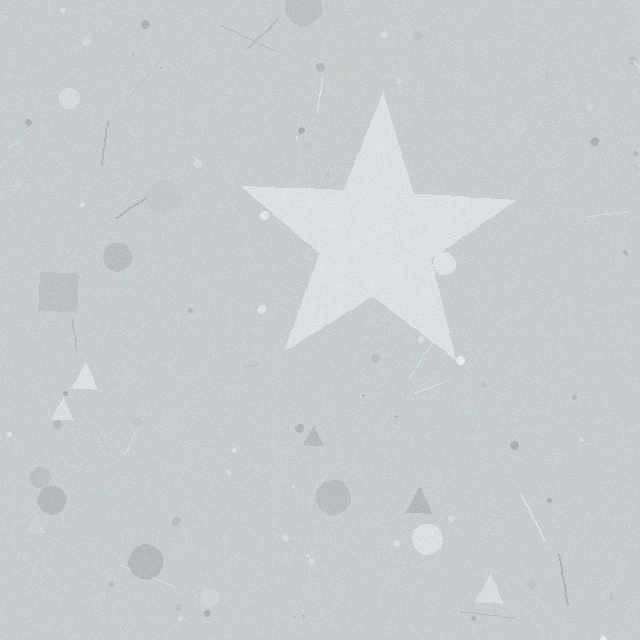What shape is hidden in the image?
A star is hidden in the image.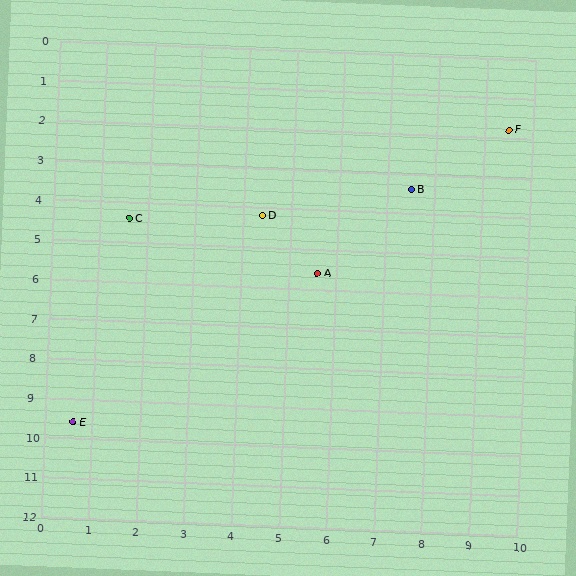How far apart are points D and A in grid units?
Points D and A are about 1.8 grid units apart.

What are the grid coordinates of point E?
Point E is at approximately (0.6, 9.6).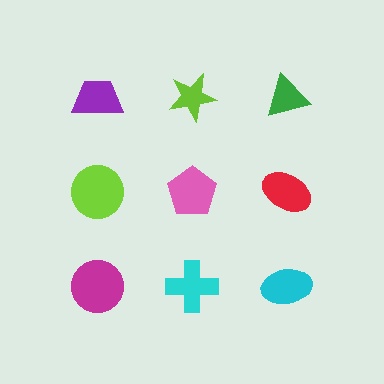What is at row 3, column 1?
A magenta circle.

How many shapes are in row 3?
3 shapes.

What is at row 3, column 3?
A cyan ellipse.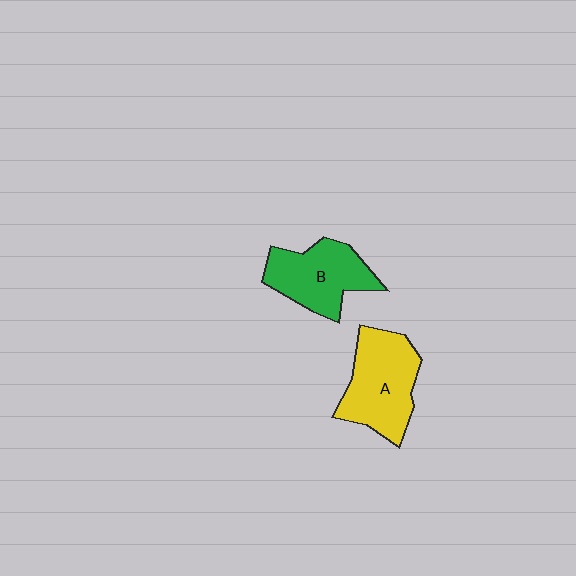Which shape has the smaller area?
Shape B (green).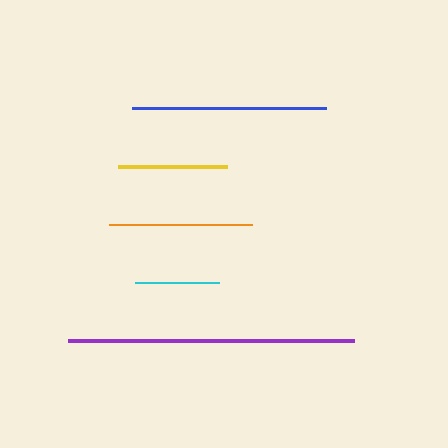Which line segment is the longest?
The purple line is the longest at approximately 286 pixels.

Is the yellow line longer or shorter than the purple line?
The purple line is longer than the yellow line.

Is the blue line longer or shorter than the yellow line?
The blue line is longer than the yellow line.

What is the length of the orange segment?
The orange segment is approximately 144 pixels long.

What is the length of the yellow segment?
The yellow segment is approximately 109 pixels long.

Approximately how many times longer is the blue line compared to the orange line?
The blue line is approximately 1.4 times the length of the orange line.